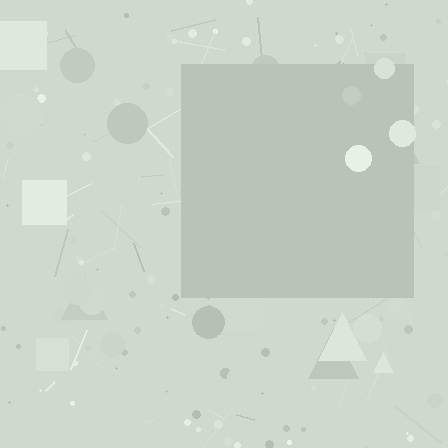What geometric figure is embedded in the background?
A square is embedded in the background.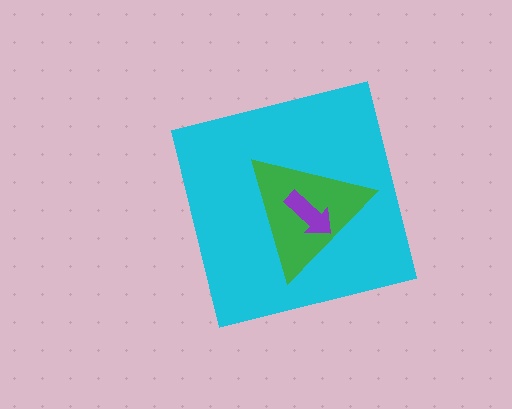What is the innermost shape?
The purple arrow.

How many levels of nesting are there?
3.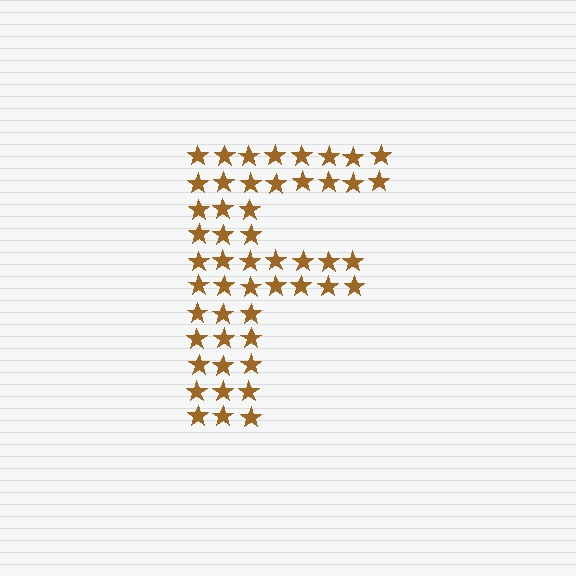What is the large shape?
The large shape is the letter F.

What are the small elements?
The small elements are stars.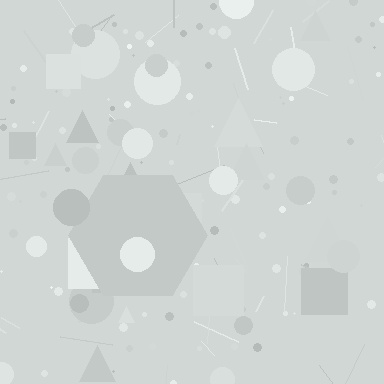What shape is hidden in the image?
A hexagon is hidden in the image.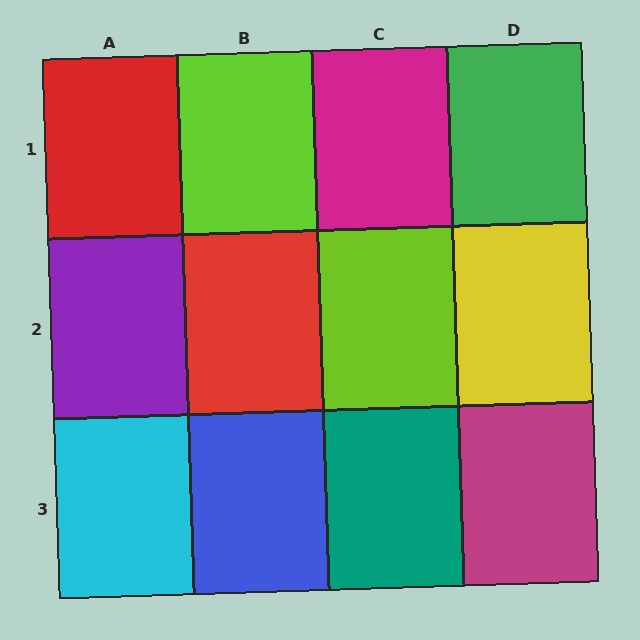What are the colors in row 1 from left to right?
Red, lime, magenta, green.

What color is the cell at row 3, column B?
Blue.